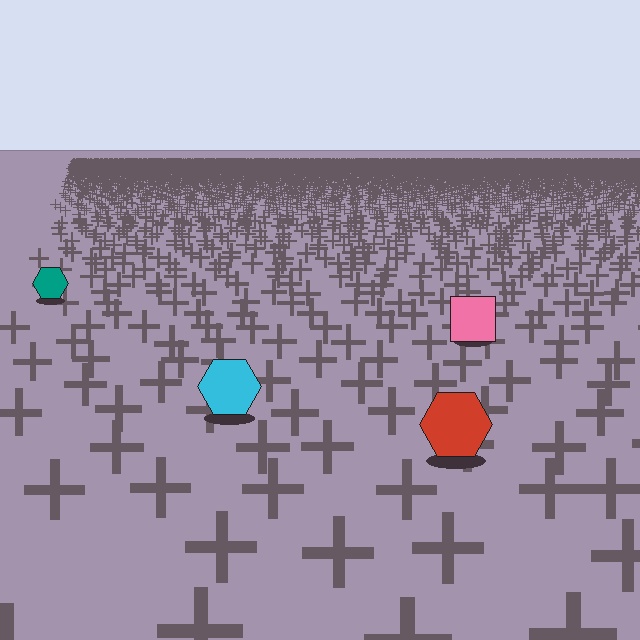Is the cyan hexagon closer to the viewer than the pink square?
Yes. The cyan hexagon is closer — you can tell from the texture gradient: the ground texture is coarser near it.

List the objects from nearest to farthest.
From nearest to farthest: the red hexagon, the cyan hexagon, the pink square, the teal hexagon.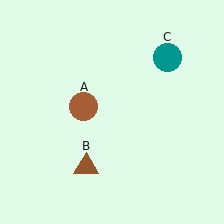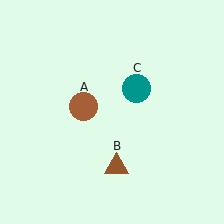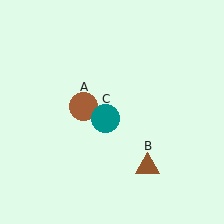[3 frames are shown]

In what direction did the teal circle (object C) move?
The teal circle (object C) moved down and to the left.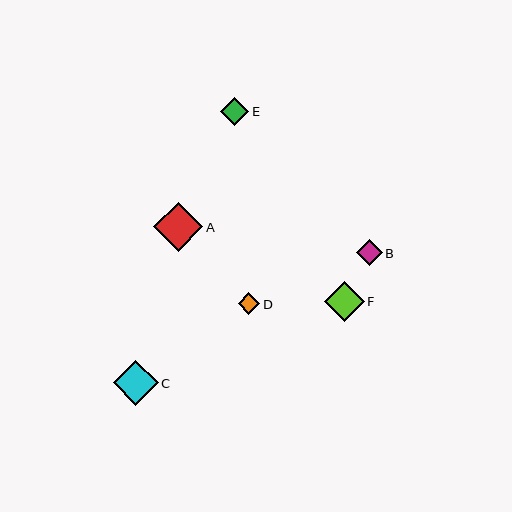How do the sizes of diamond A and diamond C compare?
Diamond A and diamond C are approximately the same size.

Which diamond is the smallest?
Diamond D is the smallest with a size of approximately 22 pixels.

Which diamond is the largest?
Diamond A is the largest with a size of approximately 49 pixels.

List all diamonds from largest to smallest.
From largest to smallest: A, C, F, E, B, D.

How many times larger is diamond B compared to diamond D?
Diamond B is approximately 1.2 times the size of diamond D.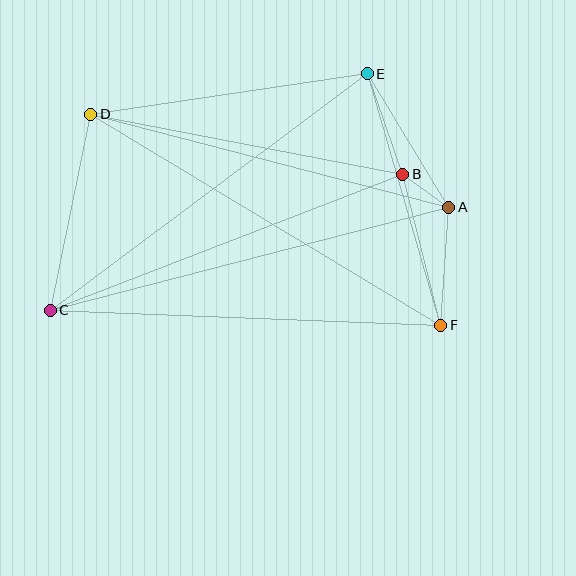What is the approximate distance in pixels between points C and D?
The distance between C and D is approximately 200 pixels.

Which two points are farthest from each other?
Points A and C are farthest from each other.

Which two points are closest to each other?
Points A and B are closest to each other.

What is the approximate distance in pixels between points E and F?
The distance between E and F is approximately 262 pixels.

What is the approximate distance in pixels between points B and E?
The distance between B and E is approximately 107 pixels.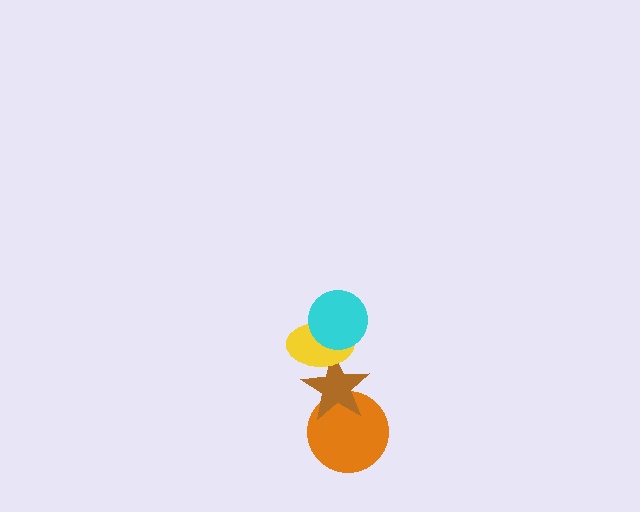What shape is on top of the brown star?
The yellow ellipse is on top of the brown star.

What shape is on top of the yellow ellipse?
The cyan circle is on top of the yellow ellipse.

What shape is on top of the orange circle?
The brown star is on top of the orange circle.